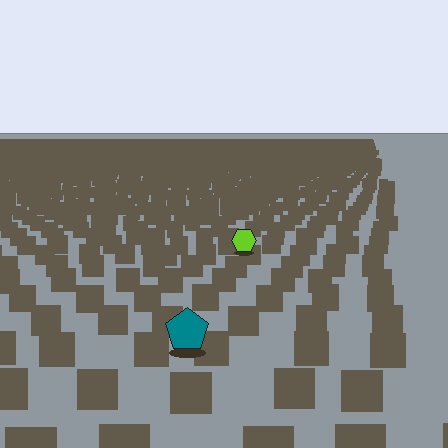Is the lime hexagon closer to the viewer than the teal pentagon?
No. The teal pentagon is closer — you can tell from the texture gradient: the ground texture is coarser near it.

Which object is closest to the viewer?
The teal pentagon is closest. The texture marks near it are larger and more spread out.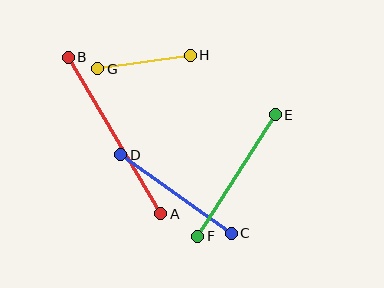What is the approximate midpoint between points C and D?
The midpoint is at approximately (176, 194) pixels.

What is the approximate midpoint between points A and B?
The midpoint is at approximately (114, 136) pixels.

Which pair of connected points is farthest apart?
Points A and B are farthest apart.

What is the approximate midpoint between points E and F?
The midpoint is at approximately (236, 176) pixels.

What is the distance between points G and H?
The distance is approximately 93 pixels.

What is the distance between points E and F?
The distance is approximately 144 pixels.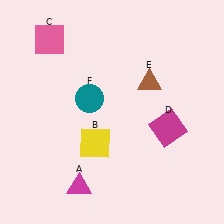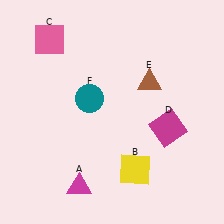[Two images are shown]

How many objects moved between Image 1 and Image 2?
1 object moved between the two images.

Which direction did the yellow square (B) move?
The yellow square (B) moved right.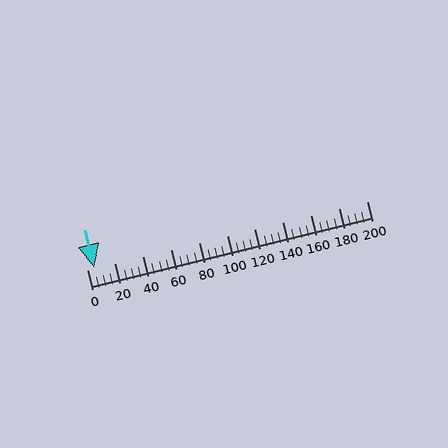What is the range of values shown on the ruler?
The ruler shows values from 0 to 200.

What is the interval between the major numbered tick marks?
The major tick marks are spaced 20 units apart.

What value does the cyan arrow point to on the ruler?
The cyan arrow points to approximately 5.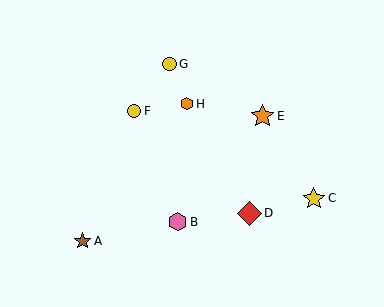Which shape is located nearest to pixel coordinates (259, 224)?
The red diamond (labeled D) at (249, 213) is nearest to that location.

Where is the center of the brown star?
The center of the brown star is at (83, 241).